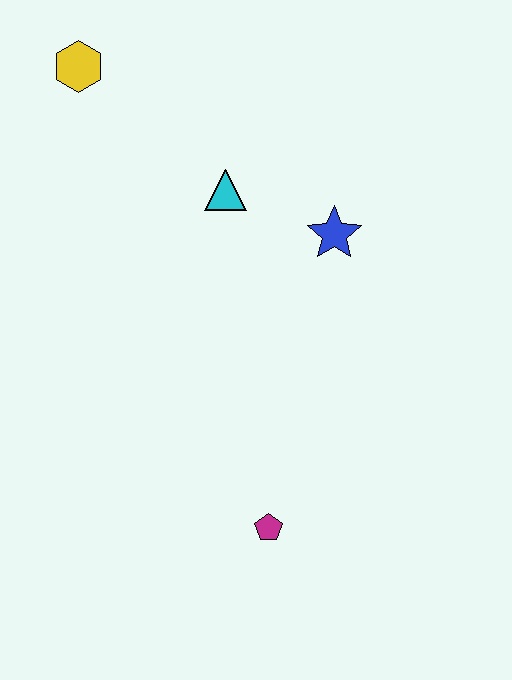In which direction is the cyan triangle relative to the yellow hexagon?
The cyan triangle is to the right of the yellow hexagon.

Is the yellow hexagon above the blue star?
Yes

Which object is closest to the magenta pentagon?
The blue star is closest to the magenta pentagon.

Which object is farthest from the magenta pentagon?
The yellow hexagon is farthest from the magenta pentagon.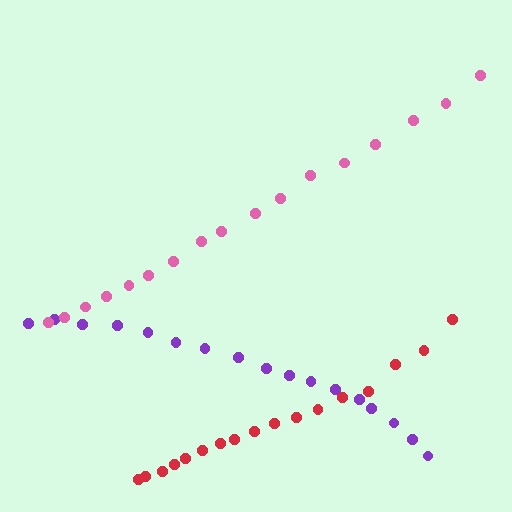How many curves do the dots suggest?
There are 3 distinct paths.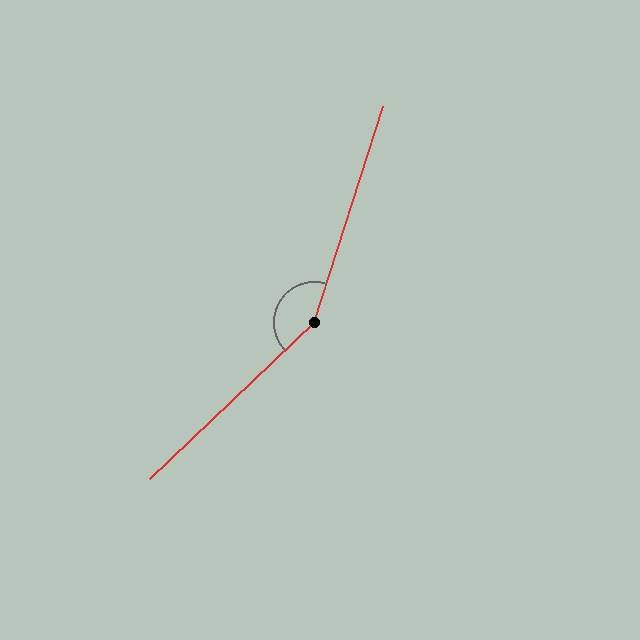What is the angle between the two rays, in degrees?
Approximately 151 degrees.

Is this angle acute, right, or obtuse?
It is obtuse.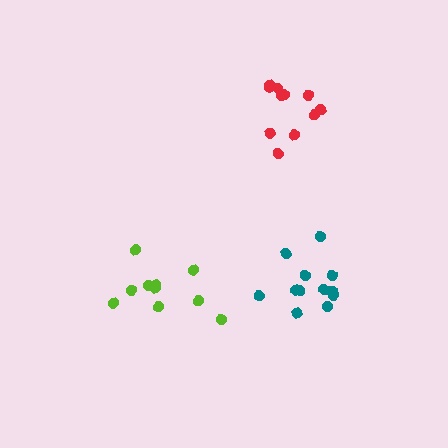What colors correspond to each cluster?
The clusters are colored: teal, red, lime.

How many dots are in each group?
Group 1: 13 dots, Group 2: 11 dots, Group 3: 10 dots (34 total).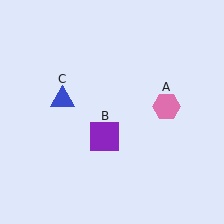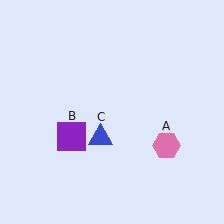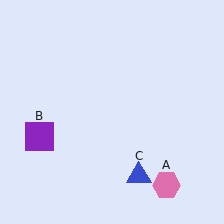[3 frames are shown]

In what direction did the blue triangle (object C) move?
The blue triangle (object C) moved down and to the right.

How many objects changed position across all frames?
3 objects changed position: pink hexagon (object A), purple square (object B), blue triangle (object C).